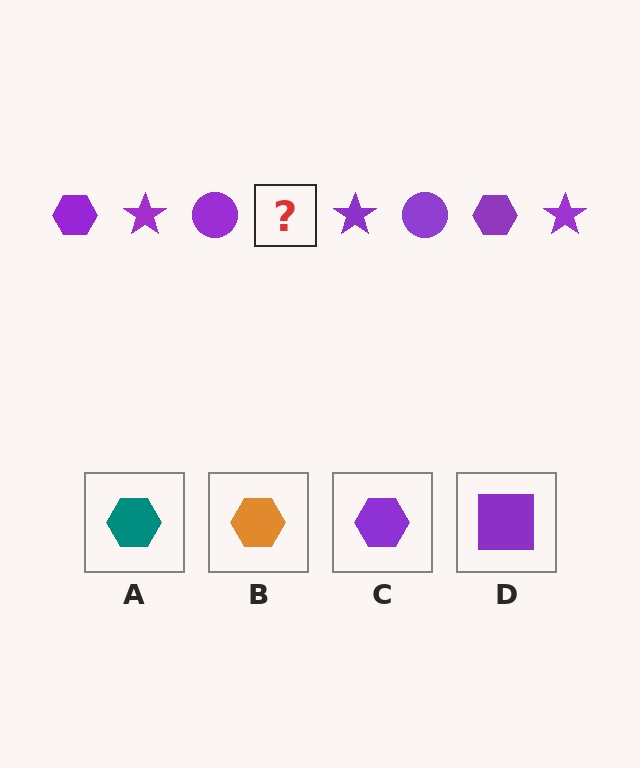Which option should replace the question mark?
Option C.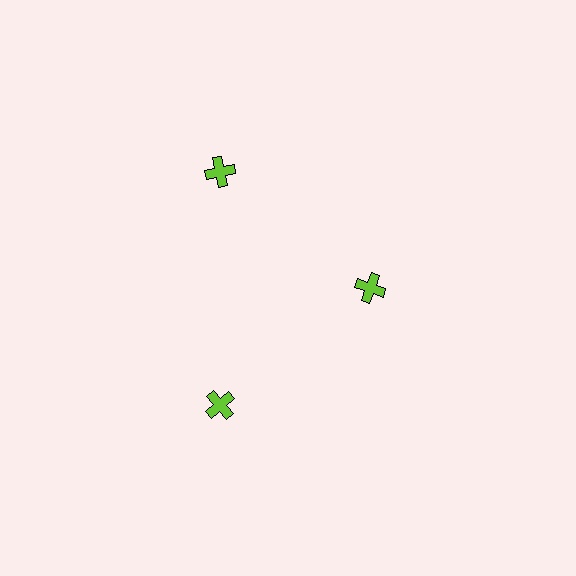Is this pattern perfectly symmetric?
No. The 3 lime crosses are arranged in a ring, but one element near the 3 o'clock position is pulled inward toward the center, breaking the 3-fold rotational symmetry.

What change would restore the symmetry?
The symmetry would be restored by moving it outward, back onto the ring so that all 3 crosses sit at equal angles and equal distance from the center.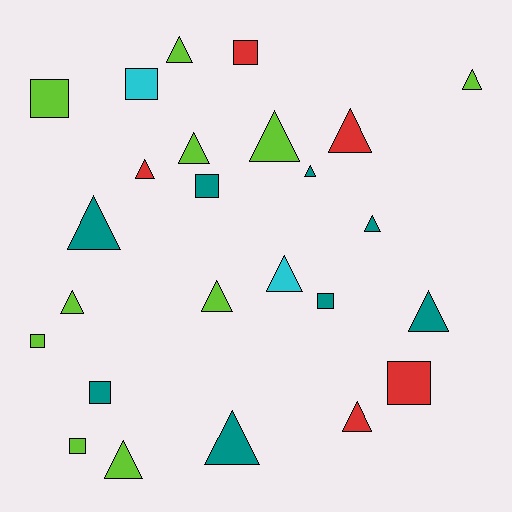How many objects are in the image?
There are 25 objects.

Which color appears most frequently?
Lime, with 10 objects.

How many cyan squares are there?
There is 1 cyan square.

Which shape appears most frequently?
Triangle, with 16 objects.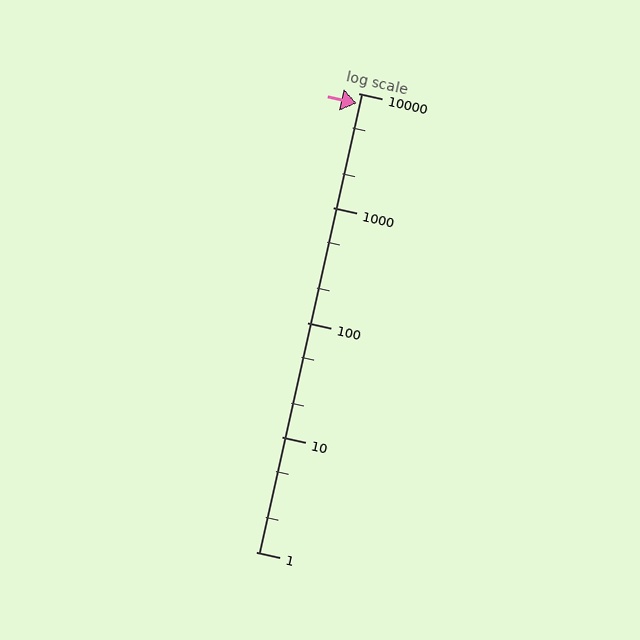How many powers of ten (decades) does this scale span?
The scale spans 4 decades, from 1 to 10000.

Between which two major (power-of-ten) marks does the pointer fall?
The pointer is between 1000 and 10000.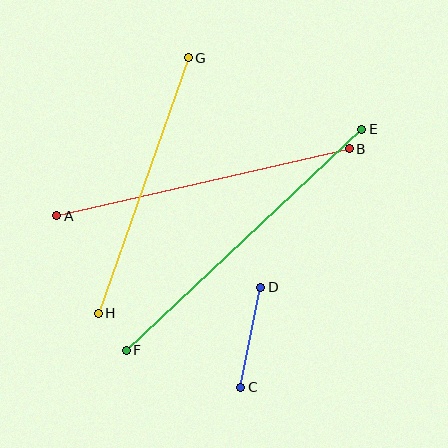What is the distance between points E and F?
The distance is approximately 323 pixels.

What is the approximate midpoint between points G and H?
The midpoint is at approximately (143, 186) pixels.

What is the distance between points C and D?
The distance is approximately 102 pixels.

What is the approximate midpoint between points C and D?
The midpoint is at approximately (251, 337) pixels.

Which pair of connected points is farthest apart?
Points E and F are farthest apart.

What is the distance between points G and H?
The distance is approximately 271 pixels.